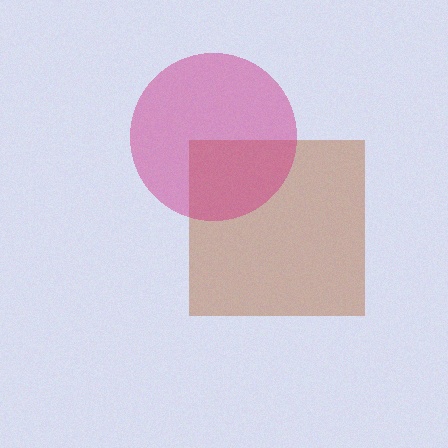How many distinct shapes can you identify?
There are 2 distinct shapes: a brown square, a magenta circle.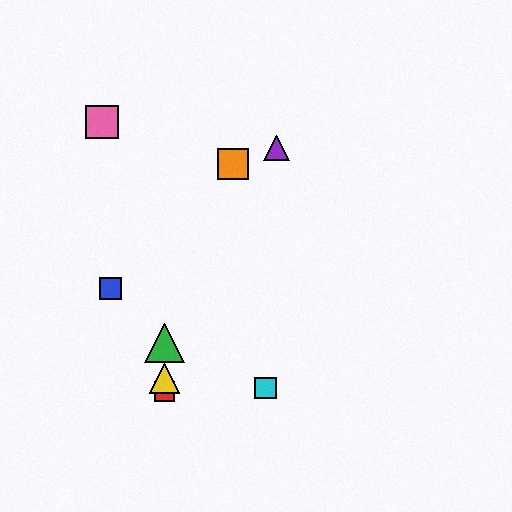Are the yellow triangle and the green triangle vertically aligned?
Yes, both are at x≈164.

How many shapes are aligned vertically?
3 shapes (the red square, the green triangle, the yellow triangle) are aligned vertically.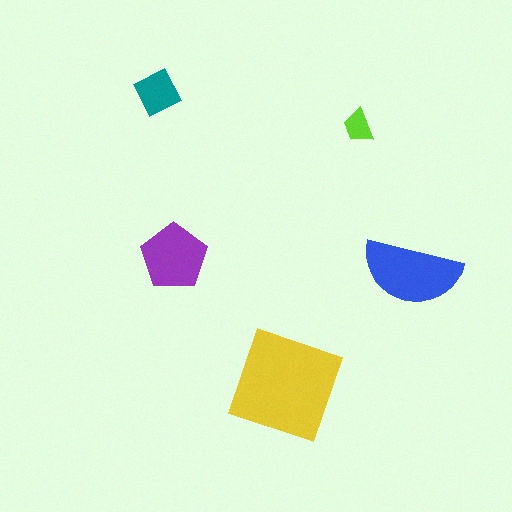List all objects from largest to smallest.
The yellow diamond, the blue semicircle, the purple pentagon, the teal square, the lime trapezoid.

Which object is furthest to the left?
The teal square is leftmost.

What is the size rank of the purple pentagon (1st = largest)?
3rd.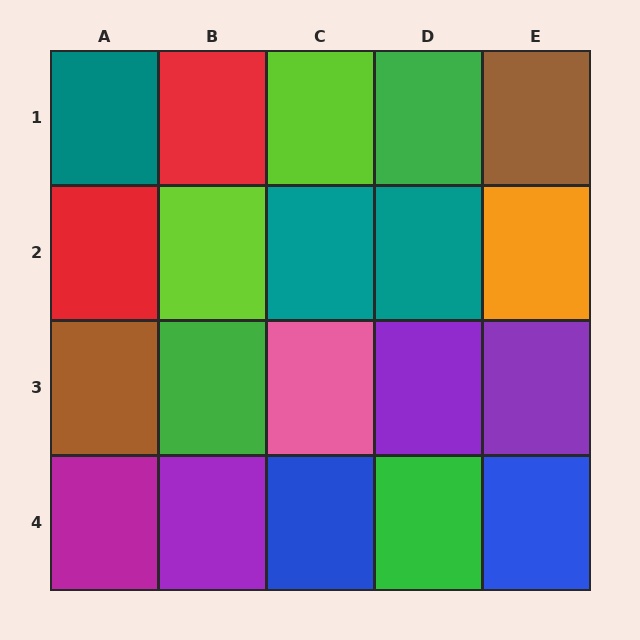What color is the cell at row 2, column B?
Lime.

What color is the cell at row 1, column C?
Lime.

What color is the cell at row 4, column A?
Magenta.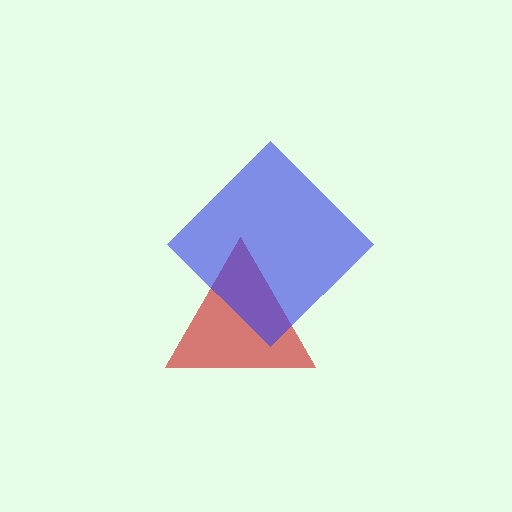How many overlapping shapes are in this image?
There are 2 overlapping shapes in the image.